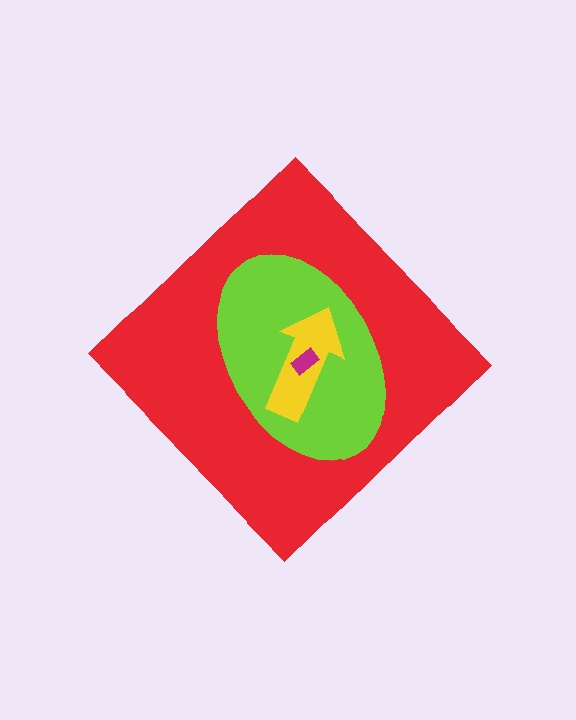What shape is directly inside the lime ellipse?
The yellow arrow.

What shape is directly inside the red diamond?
The lime ellipse.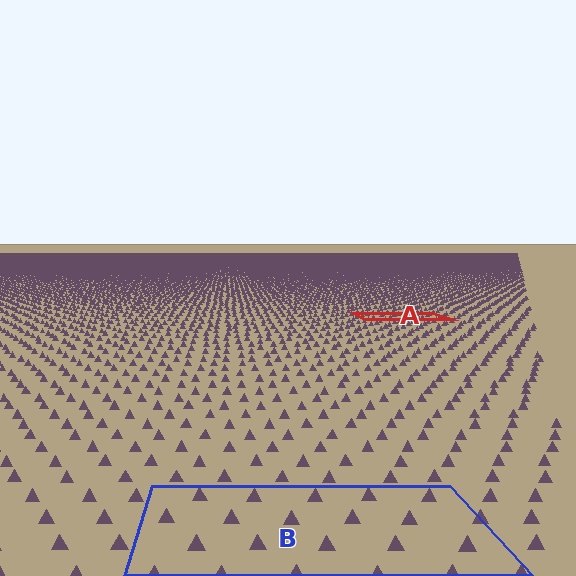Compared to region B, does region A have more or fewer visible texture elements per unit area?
Region A has more texture elements per unit area — they are packed more densely because it is farther away.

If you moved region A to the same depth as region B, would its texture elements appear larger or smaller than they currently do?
They would appear larger. At a closer depth, the same texture elements are projected at a bigger on-screen size.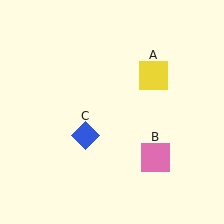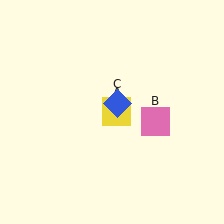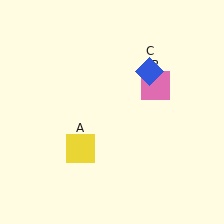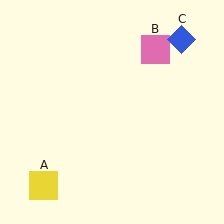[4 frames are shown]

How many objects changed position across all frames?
3 objects changed position: yellow square (object A), pink square (object B), blue diamond (object C).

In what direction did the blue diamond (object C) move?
The blue diamond (object C) moved up and to the right.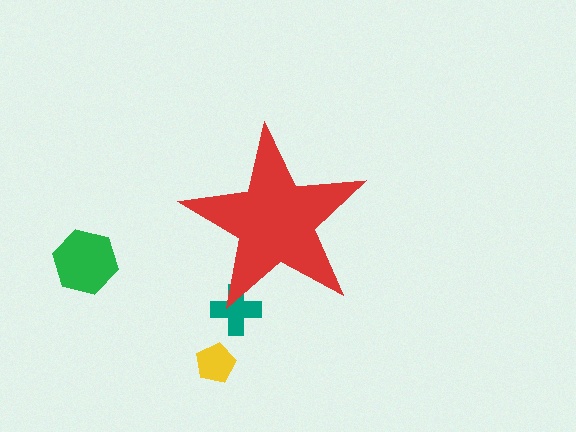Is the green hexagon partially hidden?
No, the green hexagon is fully visible.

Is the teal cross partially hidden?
Yes, the teal cross is partially hidden behind the red star.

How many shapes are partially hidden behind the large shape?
1 shape is partially hidden.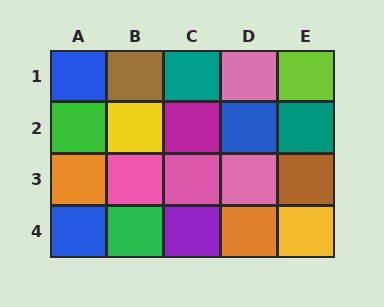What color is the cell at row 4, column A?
Blue.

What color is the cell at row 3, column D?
Pink.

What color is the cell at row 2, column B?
Yellow.